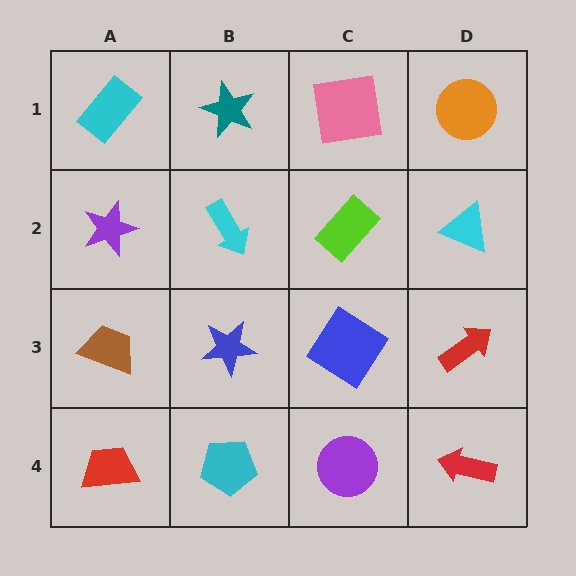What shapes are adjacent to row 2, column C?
A pink square (row 1, column C), a blue diamond (row 3, column C), a cyan arrow (row 2, column B), a cyan triangle (row 2, column D).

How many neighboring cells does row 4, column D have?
2.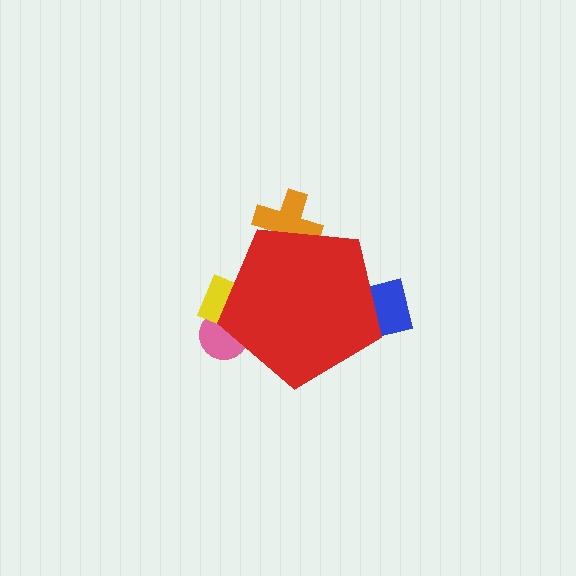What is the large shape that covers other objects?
A red pentagon.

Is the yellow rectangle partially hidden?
Yes, the yellow rectangle is partially hidden behind the red pentagon.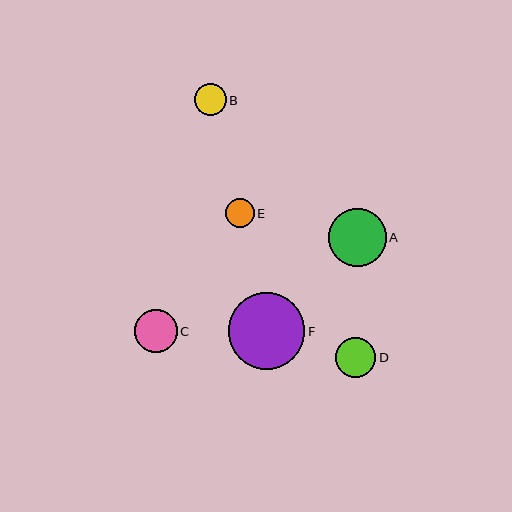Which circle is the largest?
Circle F is the largest with a size of approximately 76 pixels.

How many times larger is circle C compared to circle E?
Circle C is approximately 1.5 times the size of circle E.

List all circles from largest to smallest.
From largest to smallest: F, A, C, D, B, E.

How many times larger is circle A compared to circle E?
Circle A is approximately 2.0 times the size of circle E.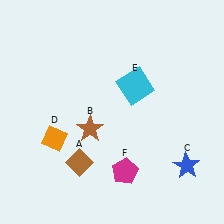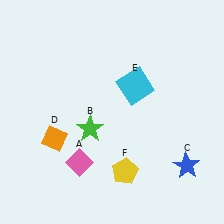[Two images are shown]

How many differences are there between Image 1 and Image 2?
There are 3 differences between the two images.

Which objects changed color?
A changed from brown to pink. B changed from brown to green. F changed from magenta to yellow.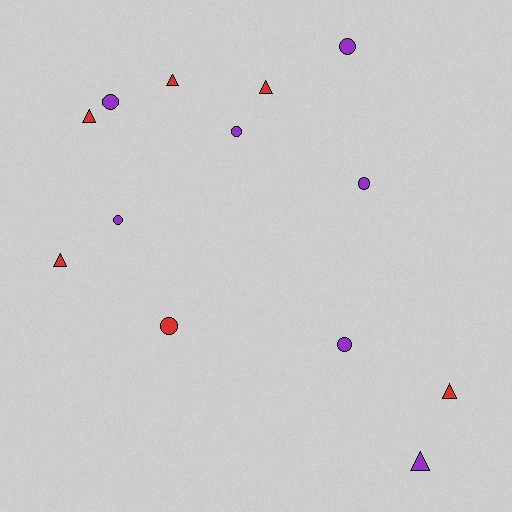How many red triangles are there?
There are 5 red triangles.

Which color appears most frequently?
Purple, with 7 objects.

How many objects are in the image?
There are 13 objects.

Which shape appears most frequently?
Circle, with 7 objects.